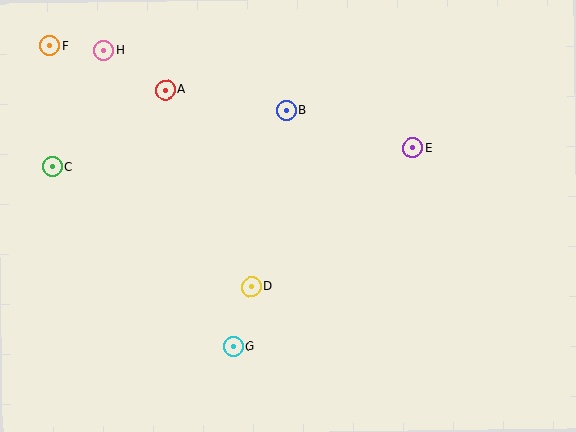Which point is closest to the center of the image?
Point D at (251, 287) is closest to the center.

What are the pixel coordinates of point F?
Point F is at (50, 46).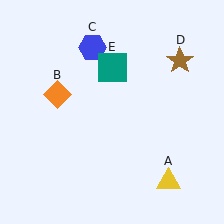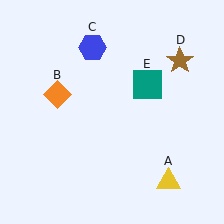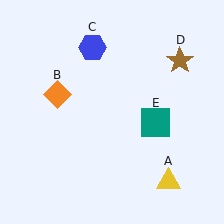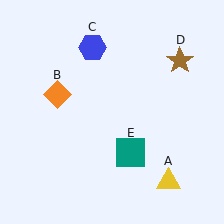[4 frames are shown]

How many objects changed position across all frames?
1 object changed position: teal square (object E).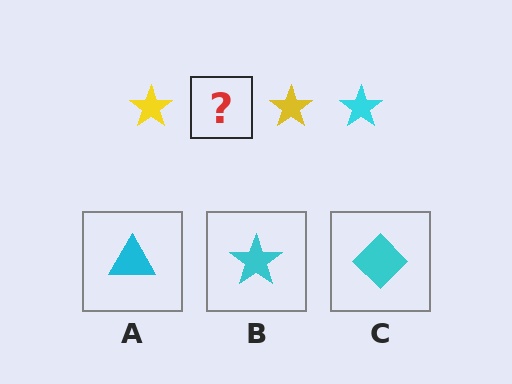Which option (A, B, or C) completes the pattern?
B.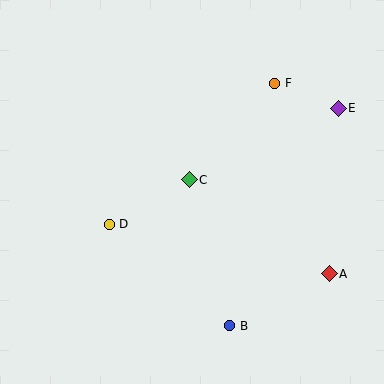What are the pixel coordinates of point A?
Point A is at (329, 274).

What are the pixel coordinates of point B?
Point B is at (230, 326).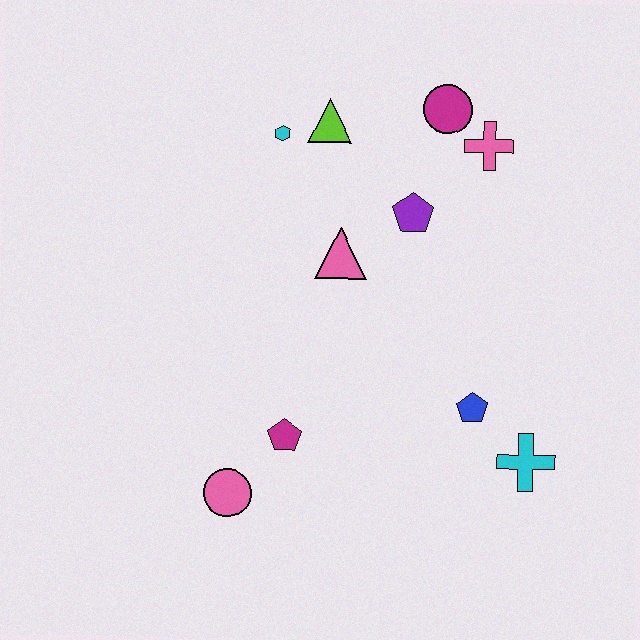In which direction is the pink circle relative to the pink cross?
The pink circle is below the pink cross.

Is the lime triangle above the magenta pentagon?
Yes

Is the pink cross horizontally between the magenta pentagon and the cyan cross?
Yes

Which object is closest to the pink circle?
The magenta pentagon is closest to the pink circle.